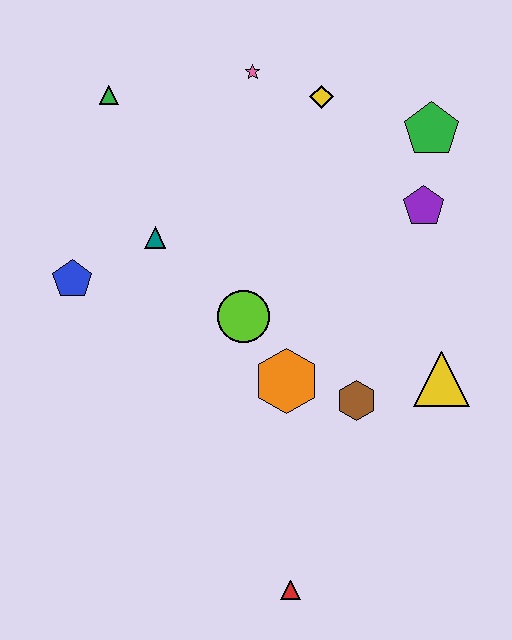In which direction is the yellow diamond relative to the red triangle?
The yellow diamond is above the red triangle.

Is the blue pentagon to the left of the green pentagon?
Yes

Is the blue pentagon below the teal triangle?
Yes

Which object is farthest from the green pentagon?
The red triangle is farthest from the green pentagon.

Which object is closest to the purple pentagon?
The green pentagon is closest to the purple pentagon.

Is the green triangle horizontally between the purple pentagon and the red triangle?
No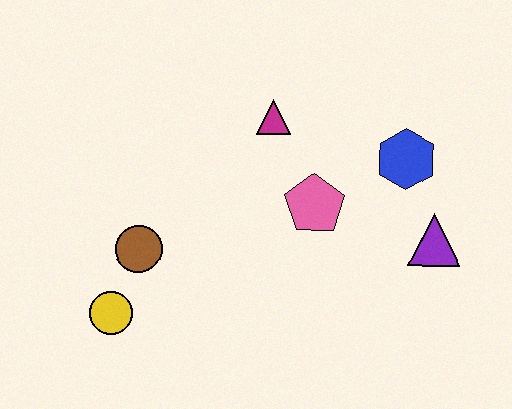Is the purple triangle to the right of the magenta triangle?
Yes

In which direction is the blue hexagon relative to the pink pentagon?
The blue hexagon is to the right of the pink pentagon.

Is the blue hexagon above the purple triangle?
Yes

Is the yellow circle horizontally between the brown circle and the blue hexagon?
No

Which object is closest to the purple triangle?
The blue hexagon is closest to the purple triangle.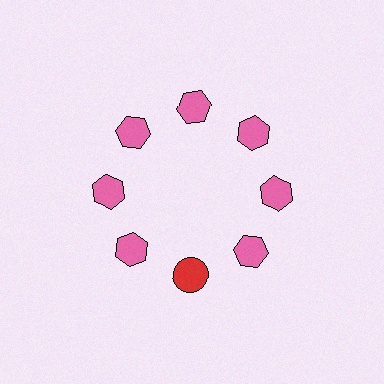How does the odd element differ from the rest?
It differs in both color (red instead of pink) and shape (circle instead of hexagon).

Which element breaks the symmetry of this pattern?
The red circle at roughly the 6 o'clock position breaks the symmetry. All other shapes are pink hexagons.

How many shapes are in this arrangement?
There are 8 shapes arranged in a ring pattern.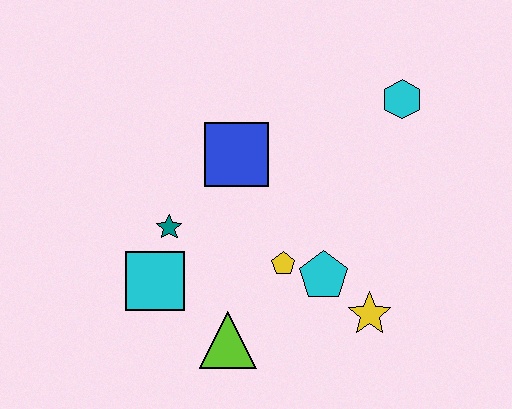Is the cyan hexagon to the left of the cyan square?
No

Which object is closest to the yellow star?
The cyan pentagon is closest to the yellow star.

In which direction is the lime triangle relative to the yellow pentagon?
The lime triangle is below the yellow pentagon.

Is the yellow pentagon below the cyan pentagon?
No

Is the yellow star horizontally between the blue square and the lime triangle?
No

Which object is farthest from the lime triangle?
The cyan hexagon is farthest from the lime triangle.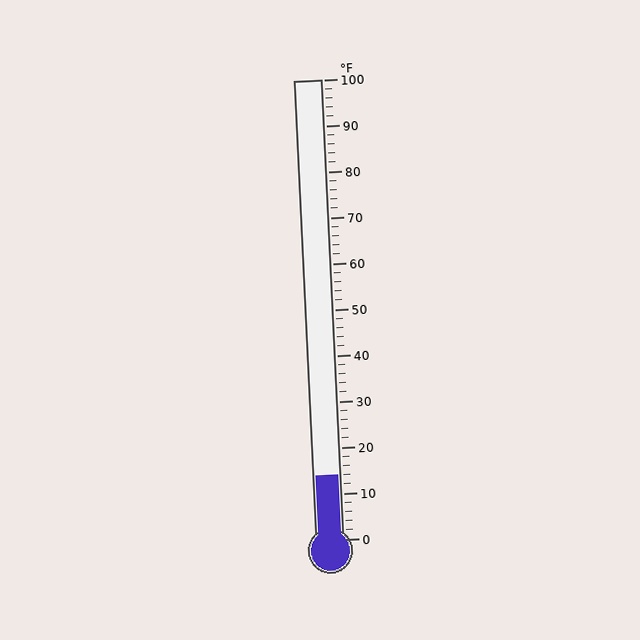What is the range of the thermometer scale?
The thermometer scale ranges from 0°F to 100°F.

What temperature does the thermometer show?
The thermometer shows approximately 14°F.